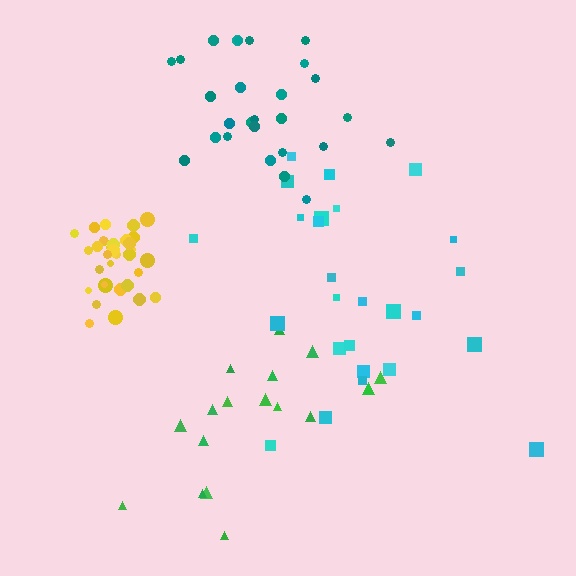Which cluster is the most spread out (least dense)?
Green.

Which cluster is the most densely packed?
Yellow.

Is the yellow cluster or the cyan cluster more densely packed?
Yellow.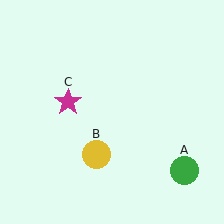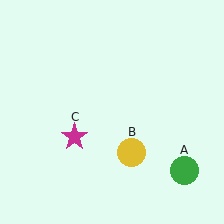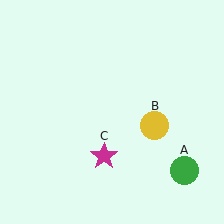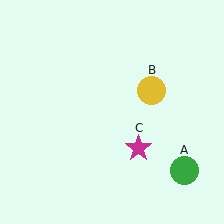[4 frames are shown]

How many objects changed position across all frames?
2 objects changed position: yellow circle (object B), magenta star (object C).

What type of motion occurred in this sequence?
The yellow circle (object B), magenta star (object C) rotated counterclockwise around the center of the scene.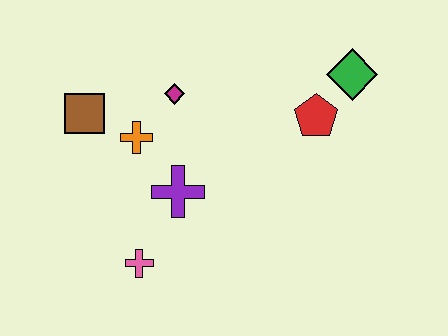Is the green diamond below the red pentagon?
No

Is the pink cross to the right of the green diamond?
No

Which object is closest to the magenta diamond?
The orange cross is closest to the magenta diamond.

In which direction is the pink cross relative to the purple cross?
The pink cross is below the purple cross.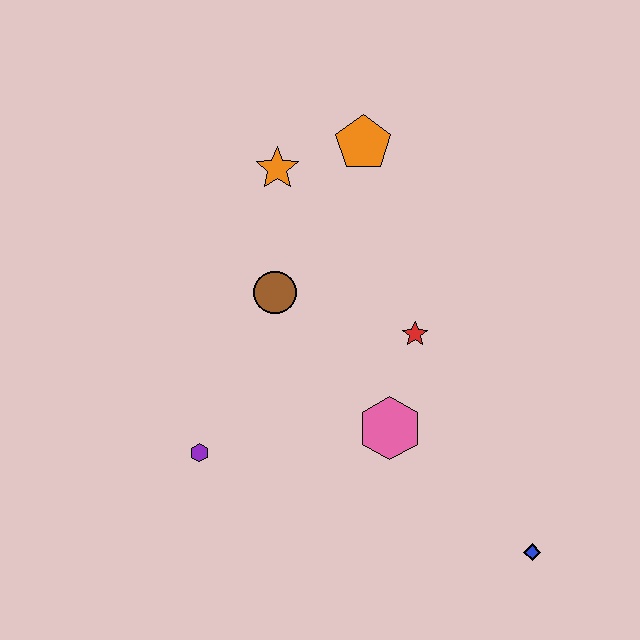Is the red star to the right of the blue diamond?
No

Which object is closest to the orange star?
The orange pentagon is closest to the orange star.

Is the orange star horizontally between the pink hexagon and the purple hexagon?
Yes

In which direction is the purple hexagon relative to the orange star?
The purple hexagon is below the orange star.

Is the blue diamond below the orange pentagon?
Yes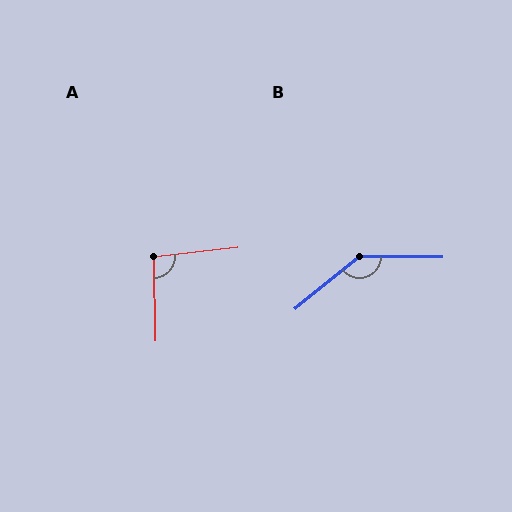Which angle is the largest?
B, at approximately 141 degrees.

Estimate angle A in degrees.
Approximately 95 degrees.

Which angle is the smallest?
A, at approximately 95 degrees.